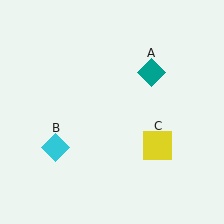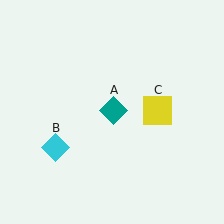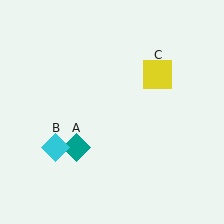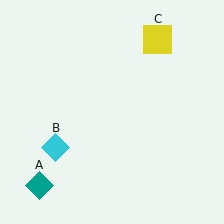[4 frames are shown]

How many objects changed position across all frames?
2 objects changed position: teal diamond (object A), yellow square (object C).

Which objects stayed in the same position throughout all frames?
Cyan diamond (object B) remained stationary.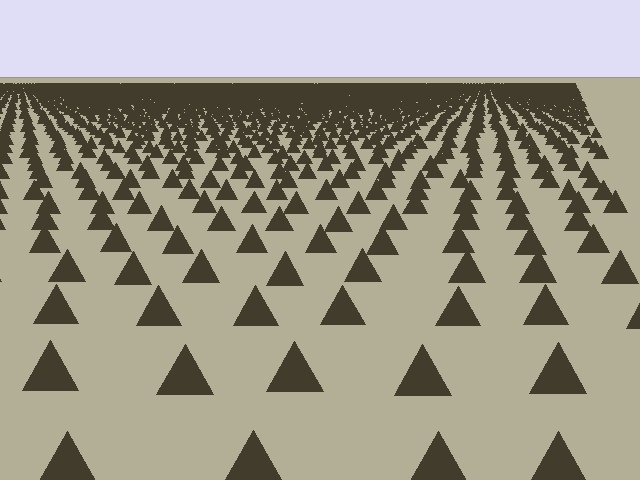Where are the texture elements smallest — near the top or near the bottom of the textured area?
Near the top.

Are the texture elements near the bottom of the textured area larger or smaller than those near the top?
Larger. Near the bottom, elements are closer to the viewer and appear at a bigger on-screen size.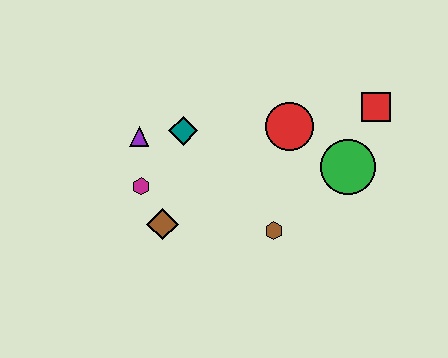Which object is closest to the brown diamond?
The magenta hexagon is closest to the brown diamond.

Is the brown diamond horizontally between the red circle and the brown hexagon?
No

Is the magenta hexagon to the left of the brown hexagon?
Yes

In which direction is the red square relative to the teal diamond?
The red square is to the right of the teal diamond.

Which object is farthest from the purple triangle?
The red square is farthest from the purple triangle.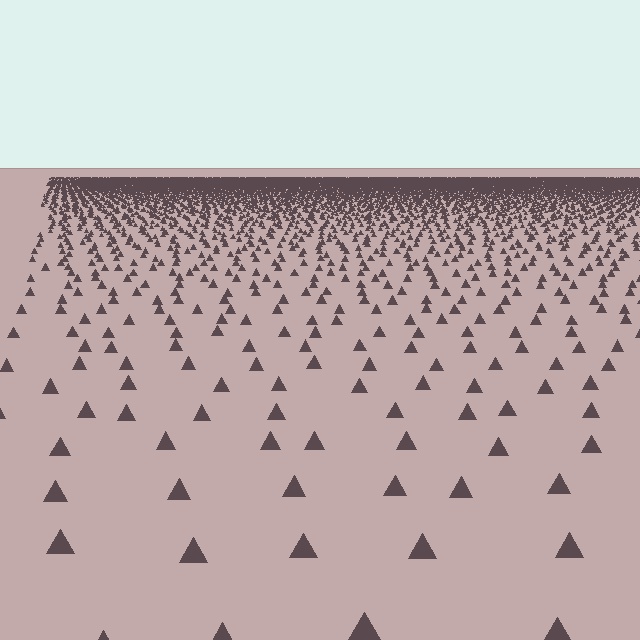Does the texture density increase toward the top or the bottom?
Density increases toward the top.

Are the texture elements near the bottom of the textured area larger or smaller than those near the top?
Larger. Near the bottom, elements are closer to the viewer and appear at a bigger on-screen size.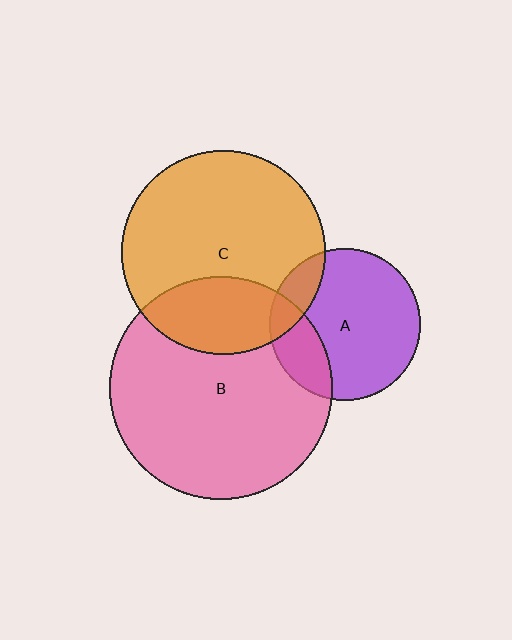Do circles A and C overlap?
Yes.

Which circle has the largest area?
Circle B (pink).